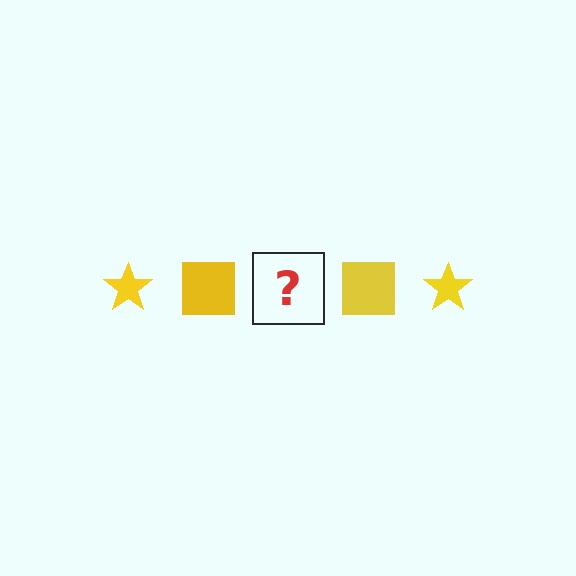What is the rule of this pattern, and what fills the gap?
The rule is that the pattern cycles through star, square shapes in yellow. The gap should be filled with a yellow star.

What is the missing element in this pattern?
The missing element is a yellow star.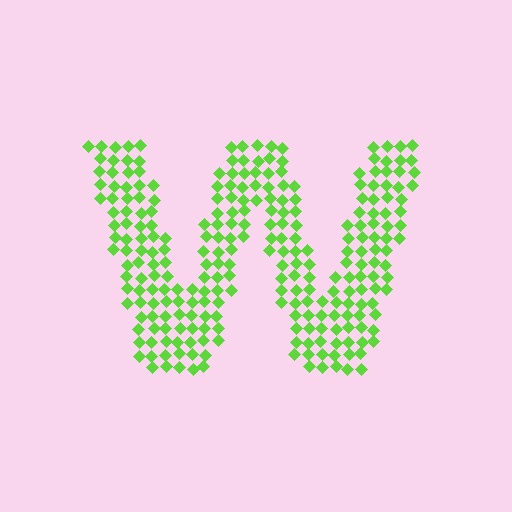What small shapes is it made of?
It is made of small diamonds.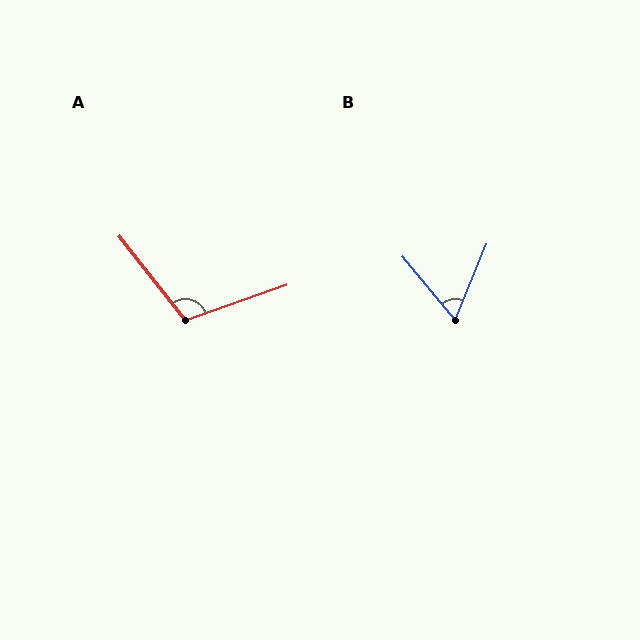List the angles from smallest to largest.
B (62°), A (109°).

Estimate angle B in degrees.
Approximately 62 degrees.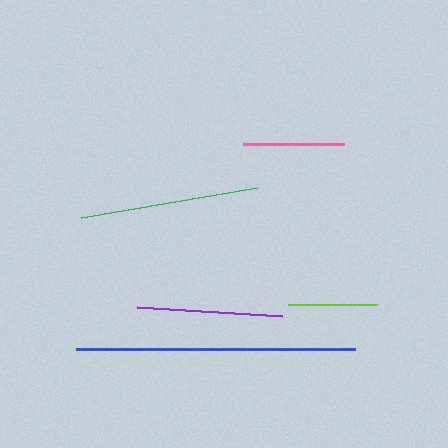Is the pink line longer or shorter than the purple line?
The purple line is longer than the pink line.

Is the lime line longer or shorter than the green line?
The green line is longer than the lime line.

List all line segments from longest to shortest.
From longest to shortest: blue, green, purple, pink, lime.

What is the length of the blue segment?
The blue segment is approximately 279 pixels long.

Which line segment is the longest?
The blue line is the longest at approximately 279 pixels.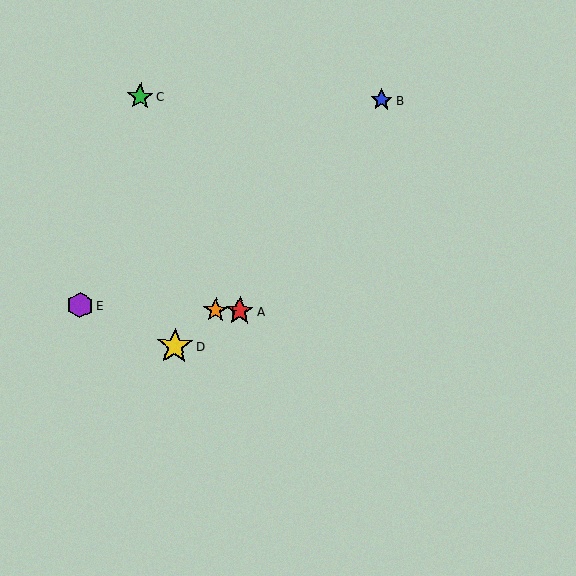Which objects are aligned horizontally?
Objects A, E, F are aligned horizontally.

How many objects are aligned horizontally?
3 objects (A, E, F) are aligned horizontally.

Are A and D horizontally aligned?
No, A is at y≈311 and D is at y≈346.